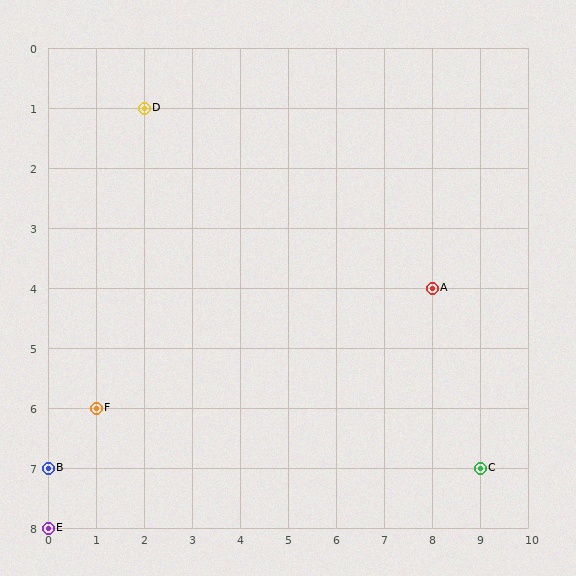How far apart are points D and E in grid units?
Points D and E are 2 columns and 7 rows apart (about 7.3 grid units diagonally).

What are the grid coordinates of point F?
Point F is at grid coordinates (1, 6).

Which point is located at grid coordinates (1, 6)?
Point F is at (1, 6).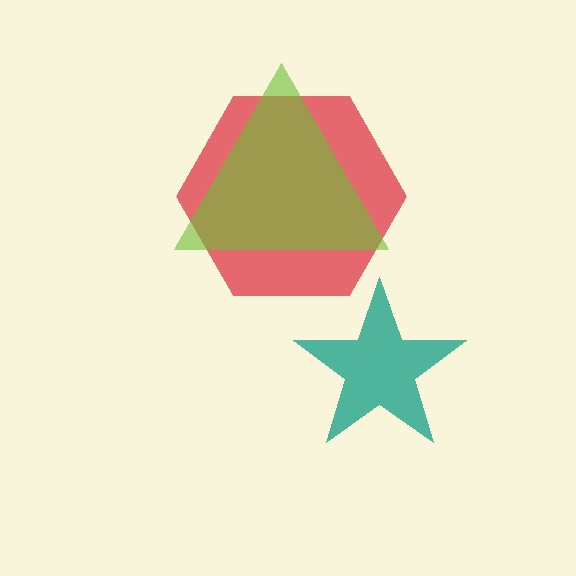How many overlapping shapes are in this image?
There are 3 overlapping shapes in the image.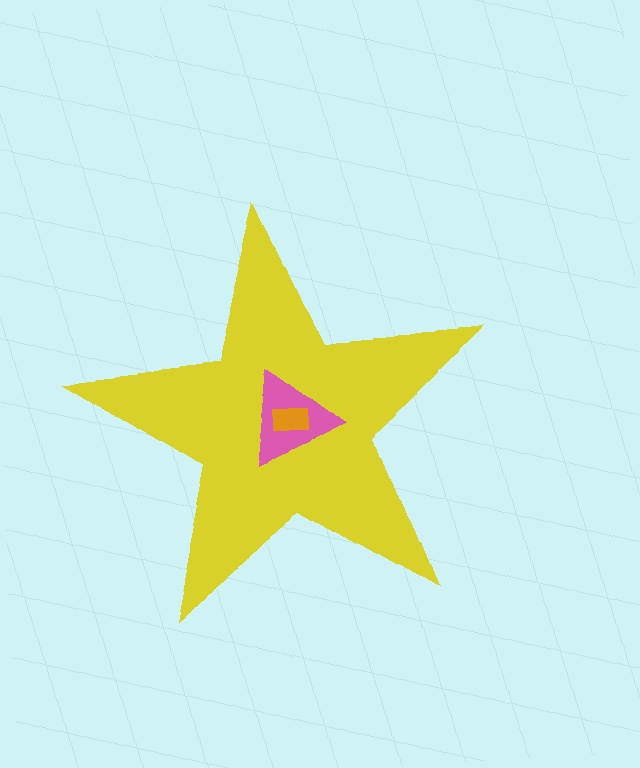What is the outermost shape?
The yellow star.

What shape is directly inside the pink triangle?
The orange rectangle.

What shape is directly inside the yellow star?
The pink triangle.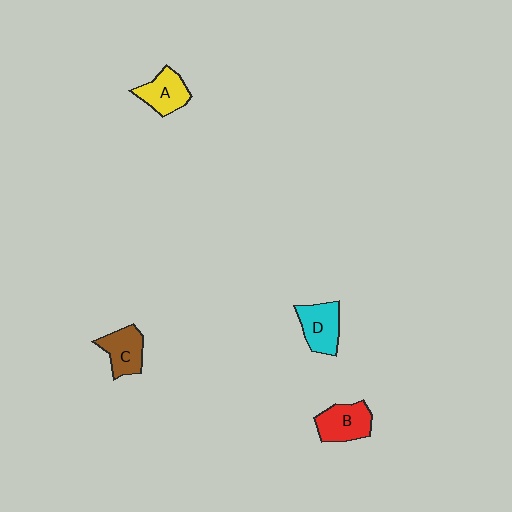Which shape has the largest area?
Shape B (red).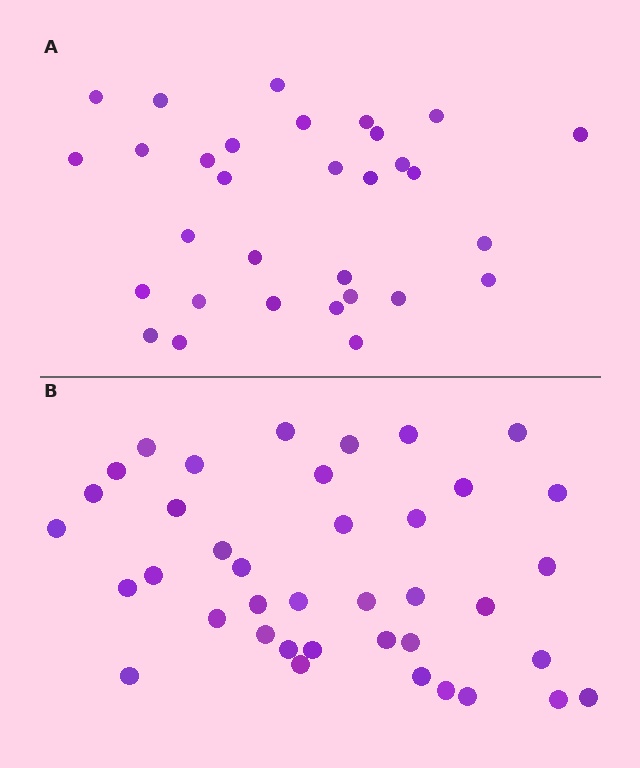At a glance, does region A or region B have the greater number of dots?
Region B (the bottom region) has more dots.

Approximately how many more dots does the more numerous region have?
Region B has roughly 8 or so more dots than region A.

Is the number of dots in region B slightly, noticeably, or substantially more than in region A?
Region B has noticeably more, but not dramatically so. The ratio is roughly 1.3 to 1.